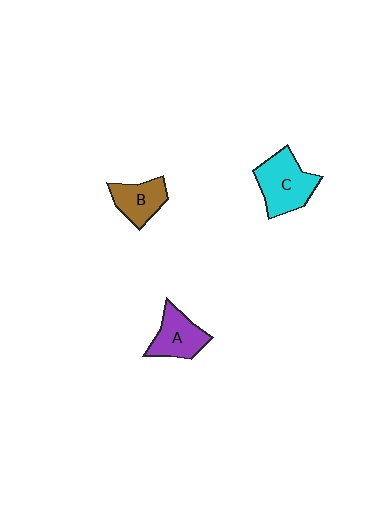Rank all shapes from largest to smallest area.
From largest to smallest: C (cyan), A (purple), B (brown).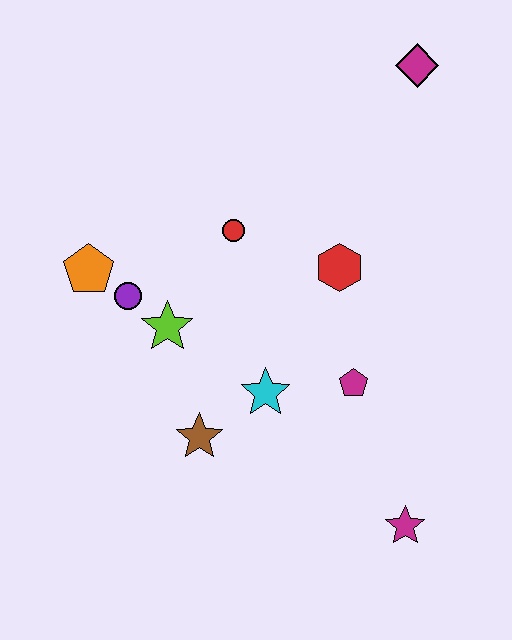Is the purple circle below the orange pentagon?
Yes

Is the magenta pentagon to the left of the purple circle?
No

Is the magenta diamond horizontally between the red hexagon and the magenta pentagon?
No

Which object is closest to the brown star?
The cyan star is closest to the brown star.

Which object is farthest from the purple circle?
The magenta diamond is farthest from the purple circle.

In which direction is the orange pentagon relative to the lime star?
The orange pentagon is to the left of the lime star.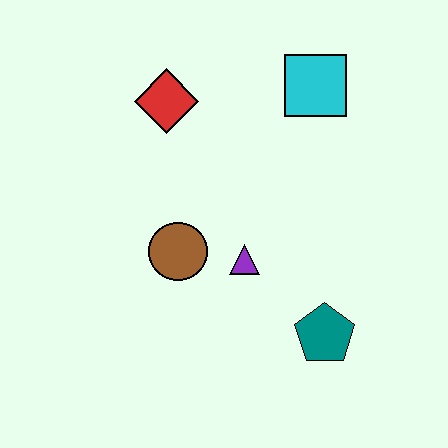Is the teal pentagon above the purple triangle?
No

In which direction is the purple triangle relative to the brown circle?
The purple triangle is to the right of the brown circle.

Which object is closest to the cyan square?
The red diamond is closest to the cyan square.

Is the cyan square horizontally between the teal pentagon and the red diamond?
Yes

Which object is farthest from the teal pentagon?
The red diamond is farthest from the teal pentagon.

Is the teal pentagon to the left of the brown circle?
No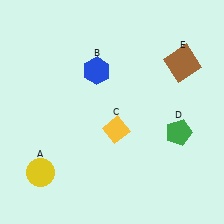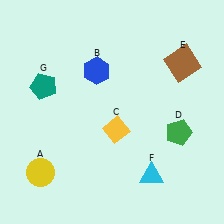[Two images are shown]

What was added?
A cyan triangle (F), a teal pentagon (G) were added in Image 2.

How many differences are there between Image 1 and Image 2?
There are 2 differences between the two images.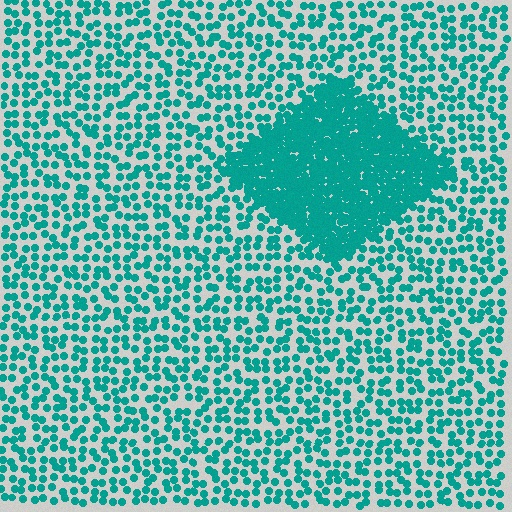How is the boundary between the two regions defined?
The boundary is defined by a change in element density (approximately 2.9x ratio). All elements are the same color, size, and shape.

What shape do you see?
I see a diamond.